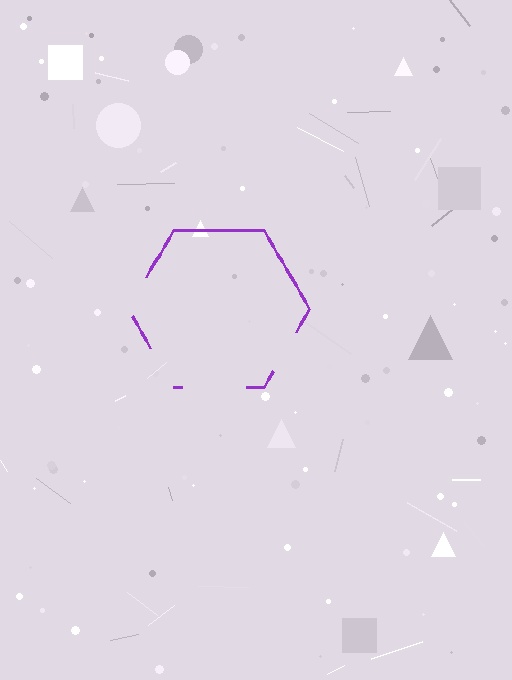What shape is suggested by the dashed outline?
The dashed outline suggests a hexagon.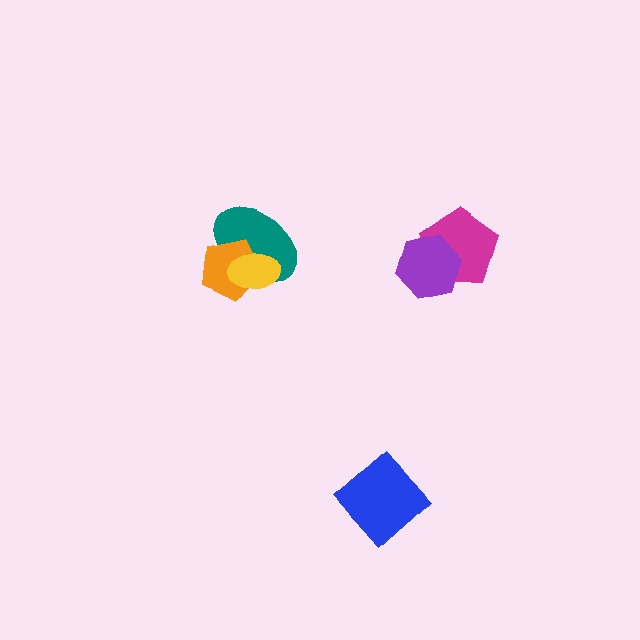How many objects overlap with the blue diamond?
0 objects overlap with the blue diamond.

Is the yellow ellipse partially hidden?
No, no other shape covers it.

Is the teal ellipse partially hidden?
Yes, it is partially covered by another shape.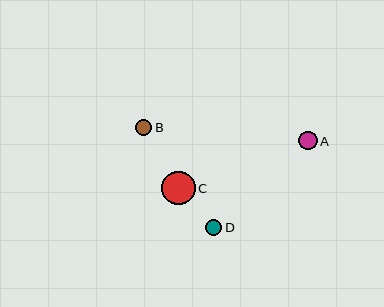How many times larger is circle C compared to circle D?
Circle C is approximately 2.0 times the size of circle D.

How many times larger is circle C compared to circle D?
Circle C is approximately 2.0 times the size of circle D.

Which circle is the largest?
Circle C is the largest with a size of approximately 33 pixels.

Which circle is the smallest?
Circle B is the smallest with a size of approximately 16 pixels.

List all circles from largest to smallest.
From largest to smallest: C, A, D, B.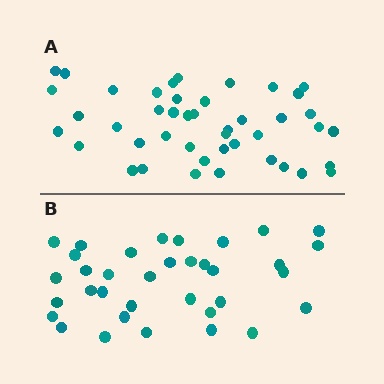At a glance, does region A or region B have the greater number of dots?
Region A (the top region) has more dots.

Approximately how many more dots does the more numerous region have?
Region A has roughly 8 or so more dots than region B.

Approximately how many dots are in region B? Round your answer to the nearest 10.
About 40 dots. (The exact count is 35, which rounds to 40.)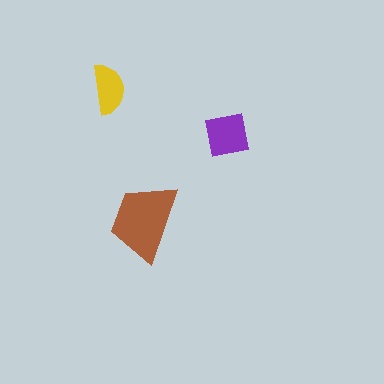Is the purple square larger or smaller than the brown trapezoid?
Smaller.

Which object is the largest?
The brown trapezoid.